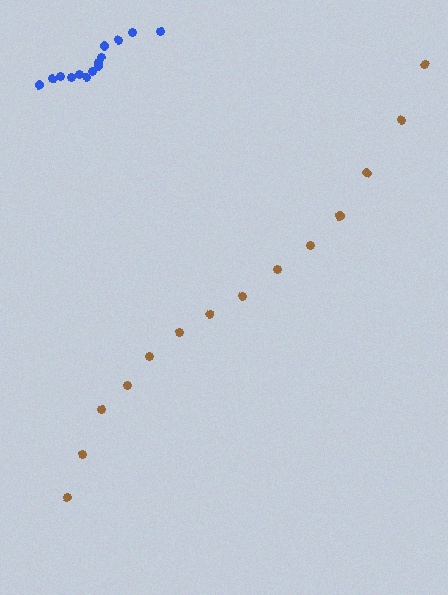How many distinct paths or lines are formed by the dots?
There are 2 distinct paths.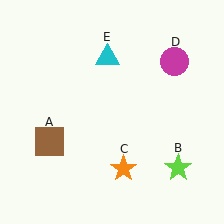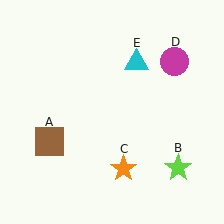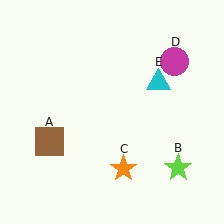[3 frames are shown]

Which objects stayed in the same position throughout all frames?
Brown square (object A) and lime star (object B) and orange star (object C) and magenta circle (object D) remained stationary.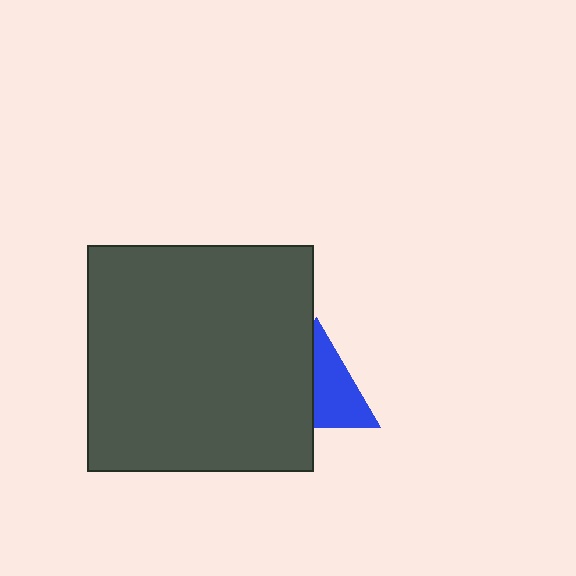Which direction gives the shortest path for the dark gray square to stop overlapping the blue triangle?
Moving left gives the shortest separation.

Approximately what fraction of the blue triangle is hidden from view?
Roughly 45% of the blue triangle is hidden behind the dark gray square.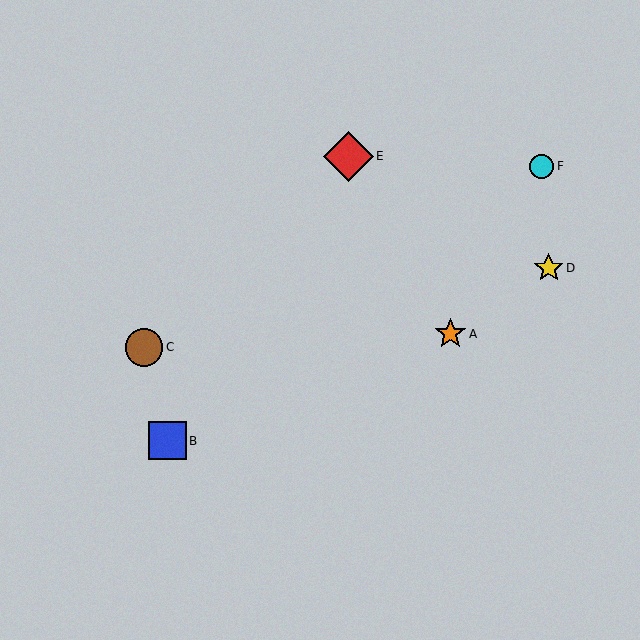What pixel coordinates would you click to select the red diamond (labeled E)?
Click at (348, 156) to select the red diamond E.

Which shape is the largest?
The red diamond (labeled E) is the largest.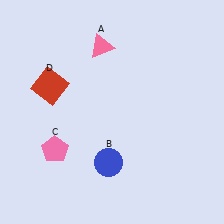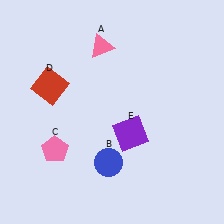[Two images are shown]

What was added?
A purple square (E) was added in Image 2.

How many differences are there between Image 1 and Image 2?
There is 1 difference between the two images.